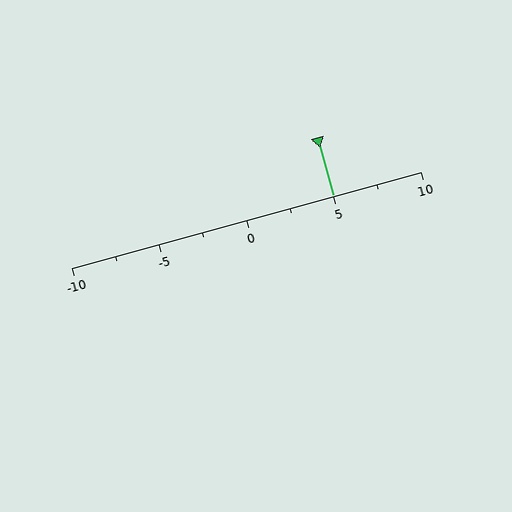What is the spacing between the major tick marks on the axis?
The major ticks are spaced 5 apart.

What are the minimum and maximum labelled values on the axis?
The axis runs from -10 to 10.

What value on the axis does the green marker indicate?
The marker indicates approximately 5.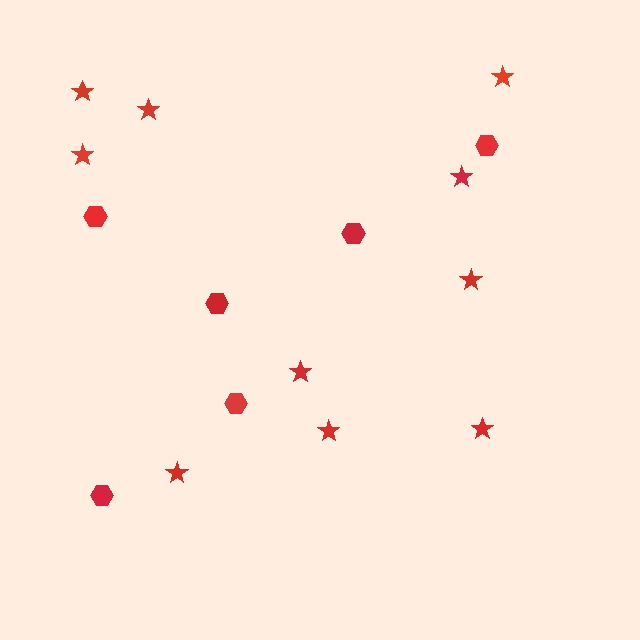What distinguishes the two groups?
There are 2 groups: one group of stars (10) and one group of hexagons (6).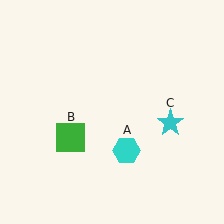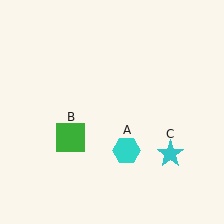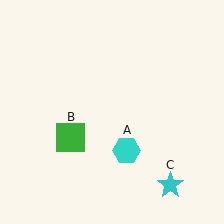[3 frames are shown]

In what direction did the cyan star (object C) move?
The cyan star (object C) moved down.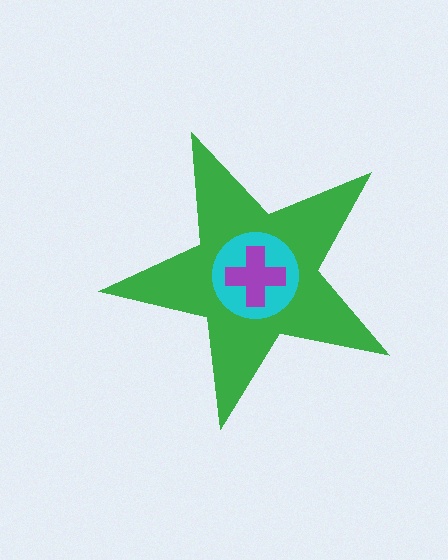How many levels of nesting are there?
3.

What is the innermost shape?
The purple cross.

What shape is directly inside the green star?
The cyan circle.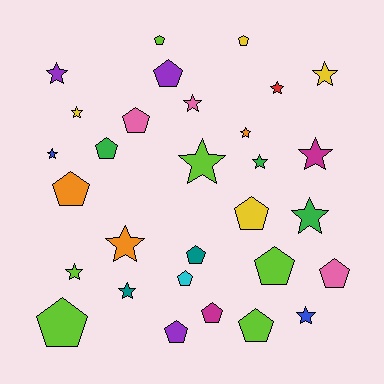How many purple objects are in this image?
There are 3 purple objects.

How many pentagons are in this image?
There are 15 pentagons.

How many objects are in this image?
There are 30 objects.